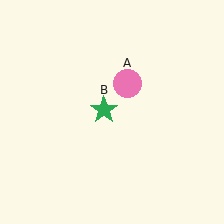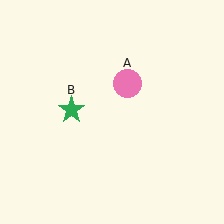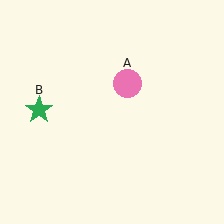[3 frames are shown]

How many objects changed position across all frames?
1 object changed position: green star (object B).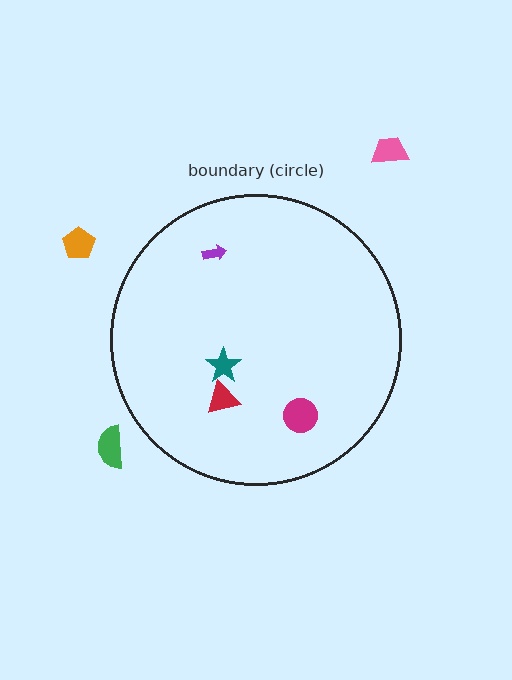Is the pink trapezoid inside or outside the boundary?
Outside.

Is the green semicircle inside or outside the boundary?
Outside.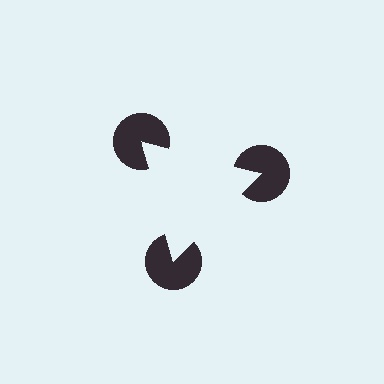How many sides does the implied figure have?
3 sides.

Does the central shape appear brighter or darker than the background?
It typically appears slightly brighter than the background, even though no actual brightness change is drawn.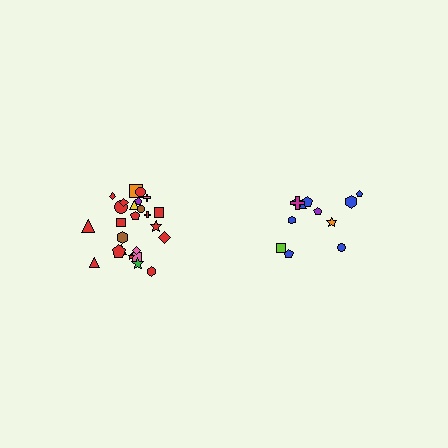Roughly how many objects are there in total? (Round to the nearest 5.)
Roughly 35 objects in total.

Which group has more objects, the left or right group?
The left group.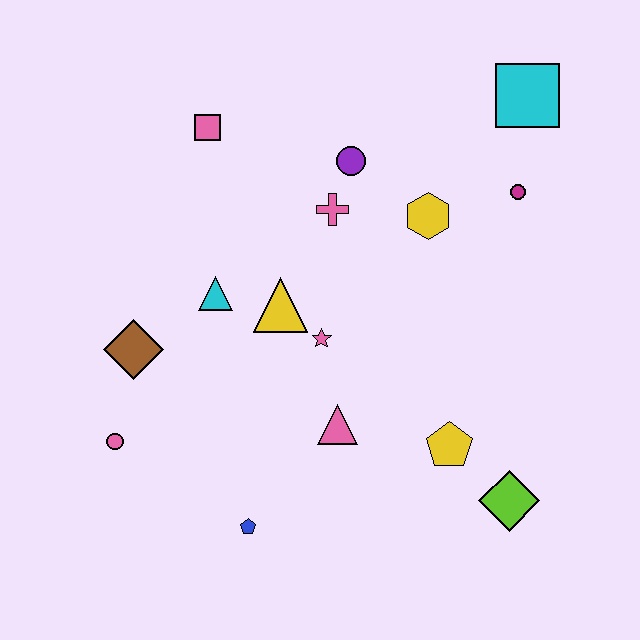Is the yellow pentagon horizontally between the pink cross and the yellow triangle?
No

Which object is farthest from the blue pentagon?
The cyan square is farthest from the blue pentagon.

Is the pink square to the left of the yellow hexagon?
Yes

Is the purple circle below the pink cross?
No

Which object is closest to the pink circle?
The brown diamond is closest to the pink circle.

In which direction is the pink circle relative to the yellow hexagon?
The pink circle is to the left of the yellow hexagon.